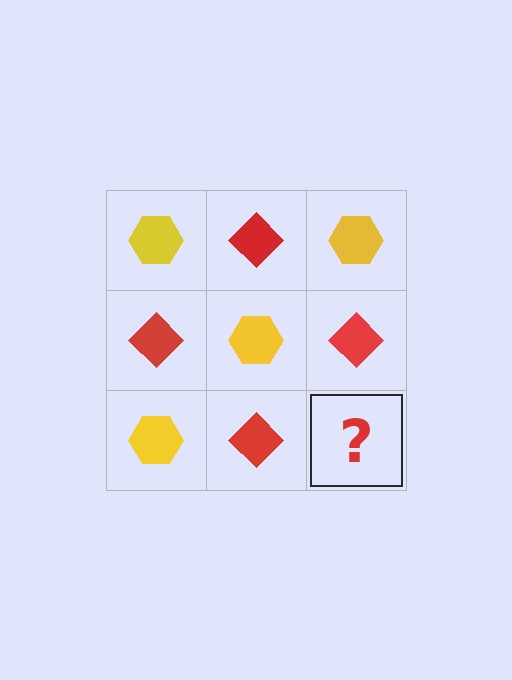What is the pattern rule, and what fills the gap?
The rule is that it alternates yellow hexagon and red diamond in a checkerboard pattern. The gap should be filled with a yellow hexagon.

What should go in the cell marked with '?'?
The missing cell should contain a yellow hexagon.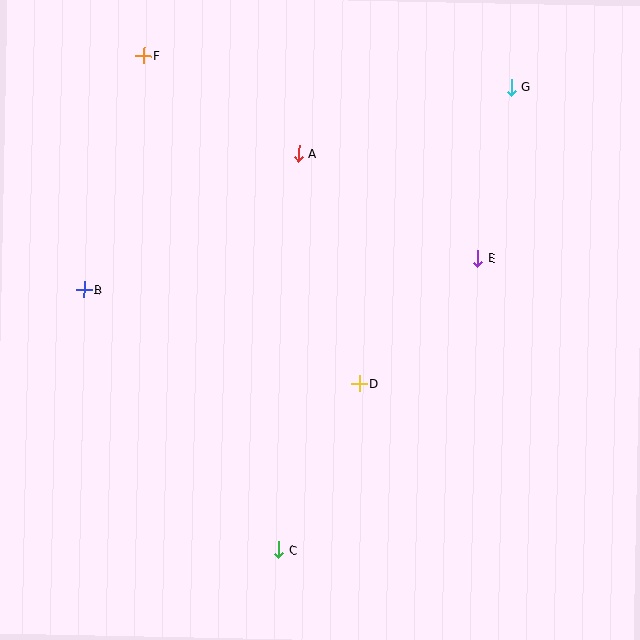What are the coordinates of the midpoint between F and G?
The midpoint between F and G is at (327, 71).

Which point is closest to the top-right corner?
Point G is closest to the top-right corner.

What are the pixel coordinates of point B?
Point B is at (84, 290).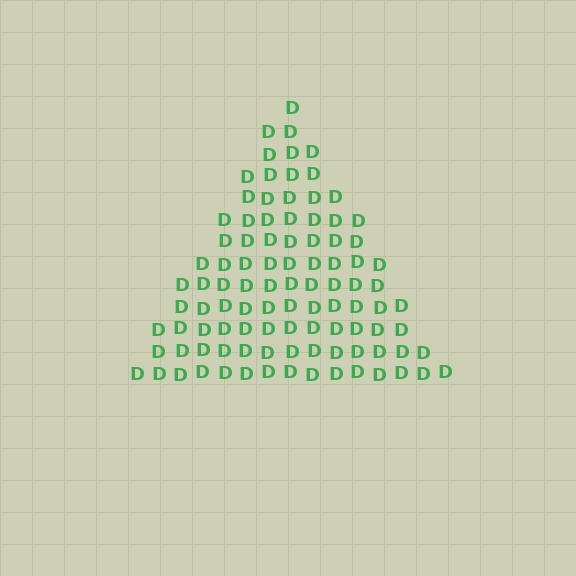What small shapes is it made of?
It is made of small letter D's.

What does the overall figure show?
The overall figure shows a triangle.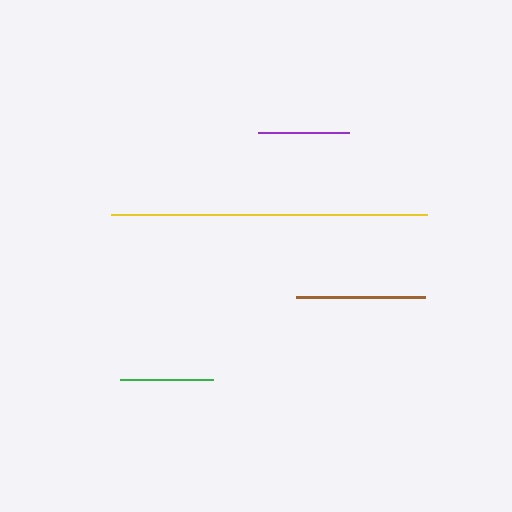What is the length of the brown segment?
The brown segment is approximately 130 pixels long.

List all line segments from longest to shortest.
From longest to shortest: yellow, brown, green, purple.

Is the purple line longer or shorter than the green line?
The green line is longer than the purple line.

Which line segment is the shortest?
The purple line is the shortest at approximately 91 pixels.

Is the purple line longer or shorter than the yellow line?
The yellow line is longer than the purple line.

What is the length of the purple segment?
The purple segment is approximately 91 pixels long.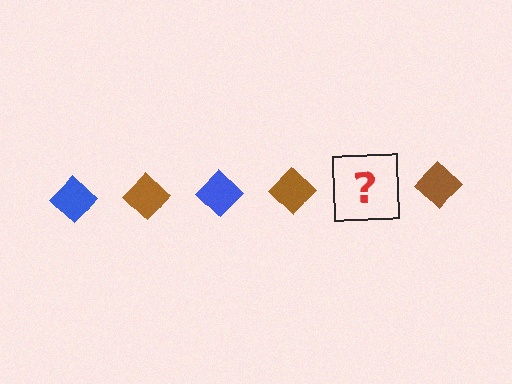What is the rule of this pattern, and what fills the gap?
The rule is that the pattern cycles through blue, brown diamonds. The gap should be filled with a blue diamond.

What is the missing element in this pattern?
The missing element is a blue diamond.